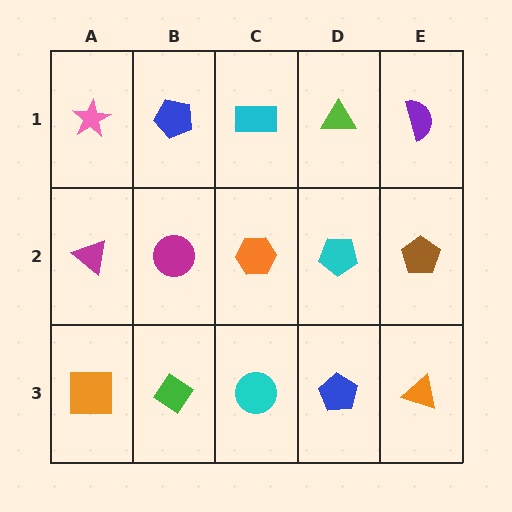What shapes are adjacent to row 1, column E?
A brown pentagon (row 2, column E), a lime triangle (row 1, column D).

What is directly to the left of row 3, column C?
A green diamond.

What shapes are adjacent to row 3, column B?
A magenta circle (row 2, column B), an orange square (row 3, column A), a cyan circle (row 3, column C).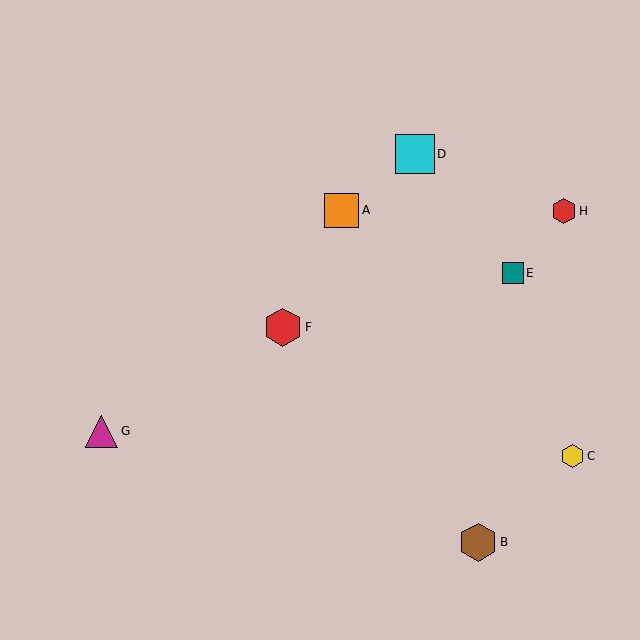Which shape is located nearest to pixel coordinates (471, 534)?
The brown hexagon (labeled B) at (478, 542) is nearest to that location.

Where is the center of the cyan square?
The center of the cyan square is at (415, 154).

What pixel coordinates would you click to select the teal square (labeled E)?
Click at (513, 273) to select the teal square E.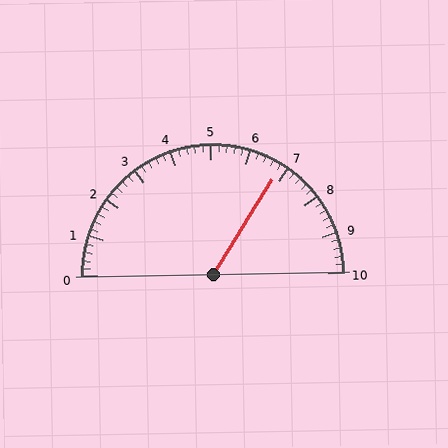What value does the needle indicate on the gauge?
The needle indicates approximately 6.8.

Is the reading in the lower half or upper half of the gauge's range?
The reading is in the upper half of the range (0 to 10).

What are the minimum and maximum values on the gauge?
The gauge ranges from 0 to 10.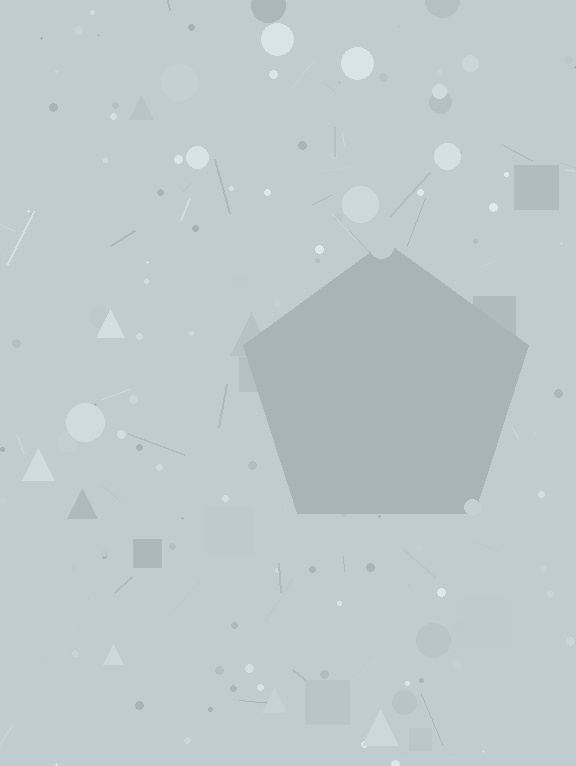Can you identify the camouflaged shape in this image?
The camouflaged shape is a pentagon.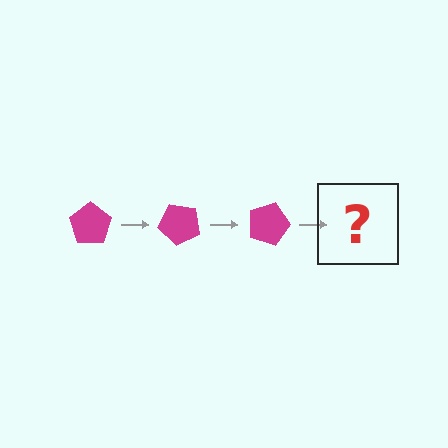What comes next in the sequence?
The next element should be a magenta pentagon rotated 135 degrees.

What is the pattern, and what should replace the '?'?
The pattern is that the pentagon rotates 45 degrees each step. The '?' should be a magenta pentagon rotated 135 degrees.